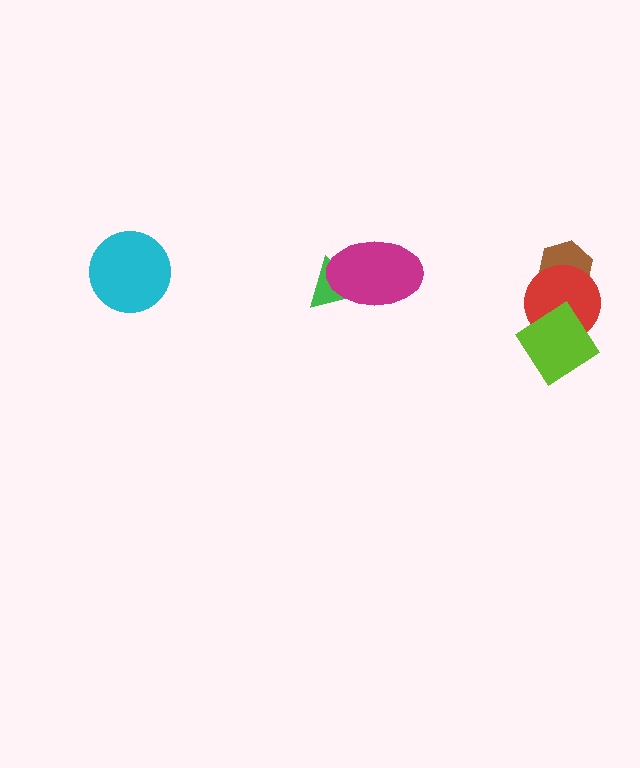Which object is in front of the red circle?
The lime diamond is in front of the red circle.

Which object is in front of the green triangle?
The magenta ellipse is in front of the green triangle.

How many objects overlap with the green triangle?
1 object overlaps with the green triangle.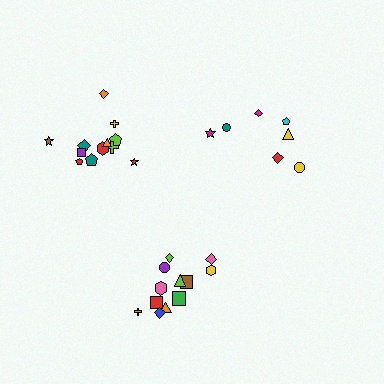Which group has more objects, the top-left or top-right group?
The top-left group.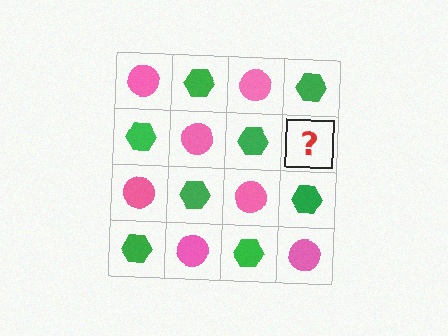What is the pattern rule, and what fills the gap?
The rule is that it alternates pink circle and green hexagon in a checkerboard pattern. The gap should be filled with a pink circle.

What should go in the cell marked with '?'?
The missing cell should contain a pink circle.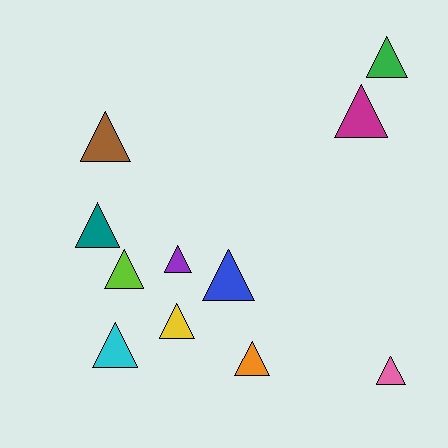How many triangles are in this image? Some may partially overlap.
There are 11 triangles.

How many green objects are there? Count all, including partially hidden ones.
There is 1 green object.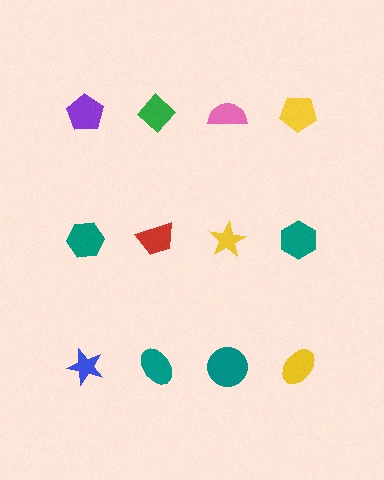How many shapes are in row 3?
4 shapes.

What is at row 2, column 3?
A yellow star.